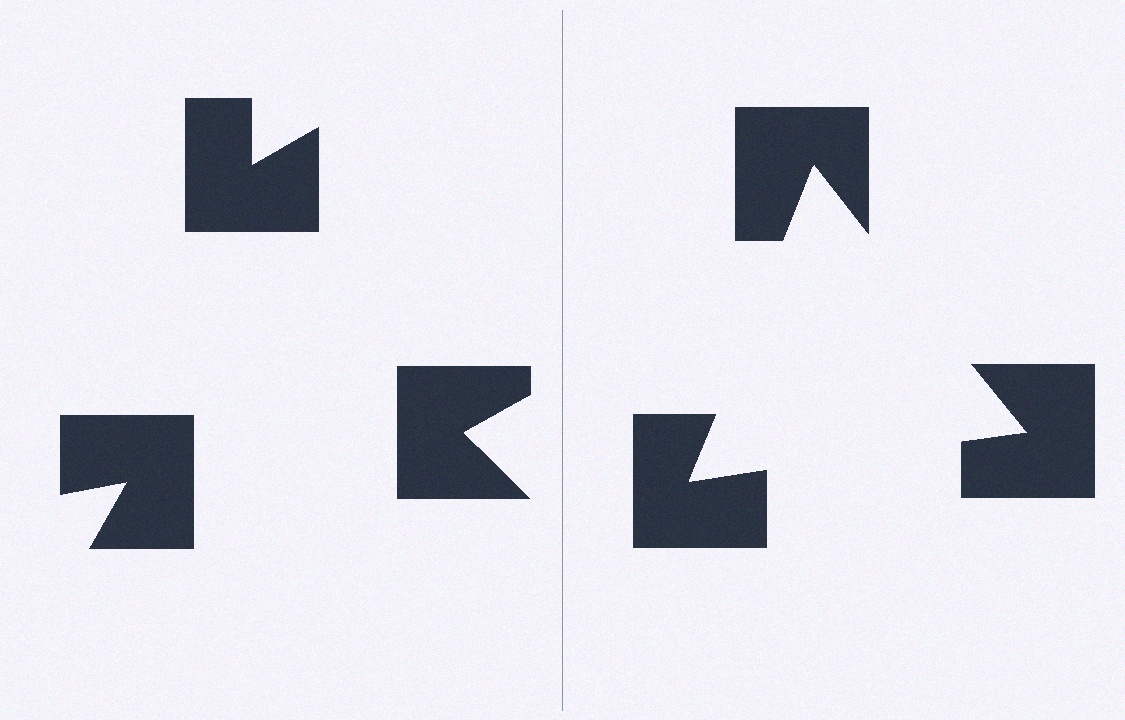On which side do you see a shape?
An illusory triangle appears on the right side. On the left side the wedge cuts are rotated, so no coherent shape forms.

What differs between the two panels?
The notched squares are positioned identically on both sides; only the wedge orientations differ. On the right they align to a triangle; on the left they are misaligned.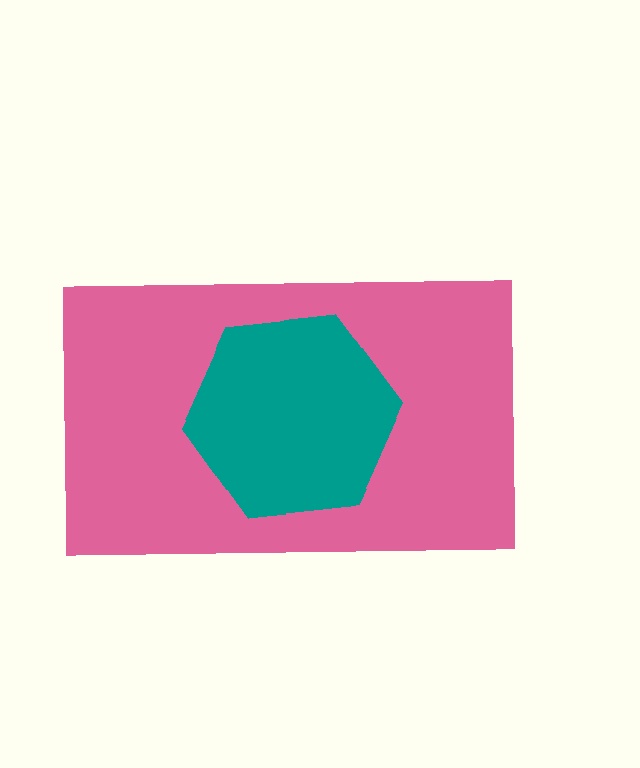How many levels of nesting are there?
2.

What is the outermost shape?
The pink rectangle.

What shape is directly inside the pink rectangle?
The teal hexagon.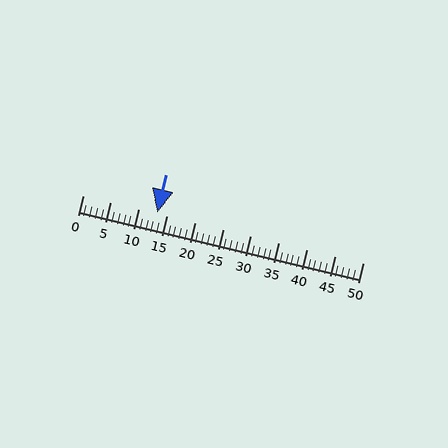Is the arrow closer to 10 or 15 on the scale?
The arrow is closer to 15.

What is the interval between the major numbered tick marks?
The major tick marks are spaced 5 units apart.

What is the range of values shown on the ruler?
The ruler shows values from 0 to 50.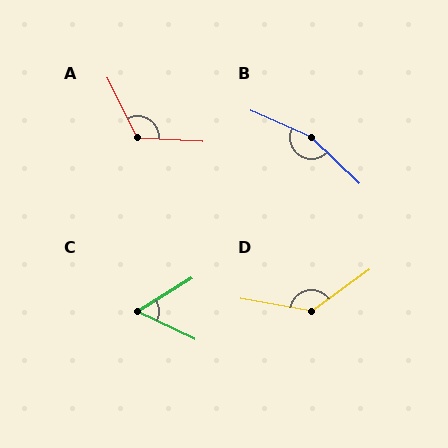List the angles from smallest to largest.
C (57°), A (120°), D (134°), B (160°).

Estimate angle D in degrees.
Approximately 134 degrees.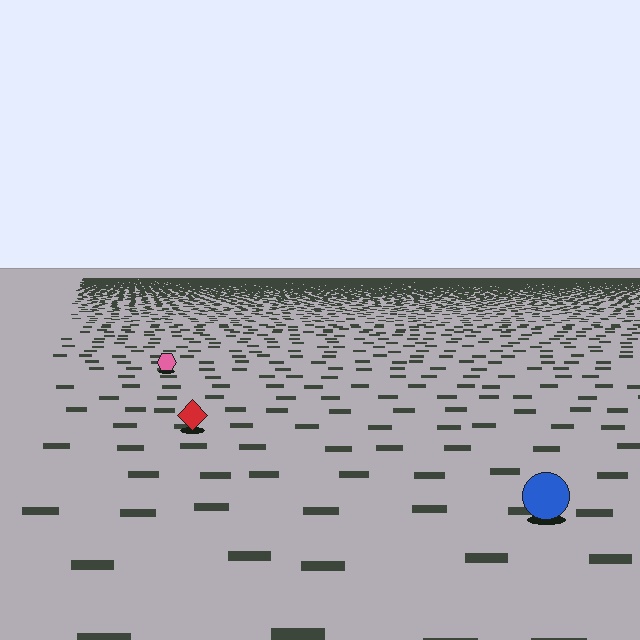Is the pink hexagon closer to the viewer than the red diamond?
No. The red diamond is closer — you can tell from the texture gradient: the ground texture is coarser near it.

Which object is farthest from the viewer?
The pink hexagon is farthest from the viewer. It appears smaller and the ground texture around it is denser.